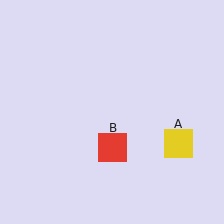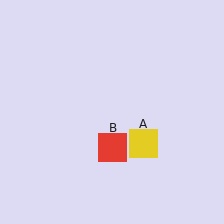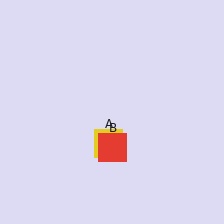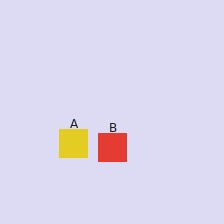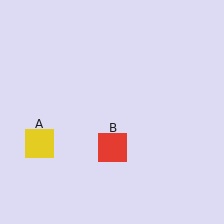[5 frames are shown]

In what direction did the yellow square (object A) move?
The yellow square (object A) moved left.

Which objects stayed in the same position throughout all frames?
Red square (object B) remained stationary.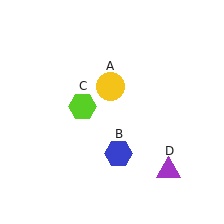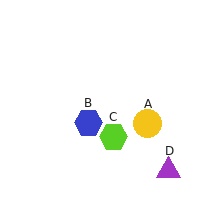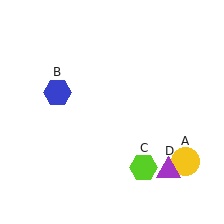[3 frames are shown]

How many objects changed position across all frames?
3 objects changed position: yellow circle (object A), blue hexagon (object B), lime hexagon (object C).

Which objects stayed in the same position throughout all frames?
Purple triangle (object D) remained stationary.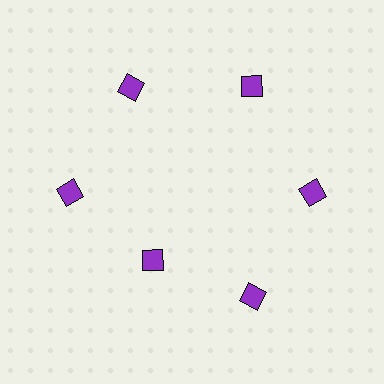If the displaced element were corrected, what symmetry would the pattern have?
It would have 6-fold rotational symmetry — the pattern would map onto itself every 60 degrees.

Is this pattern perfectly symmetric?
No. The 6 purple diamonds are arranged in a ring, but one element near the 7 o'clock position is pulled inward toward the center, breaking the 6-fold rotational symmetry.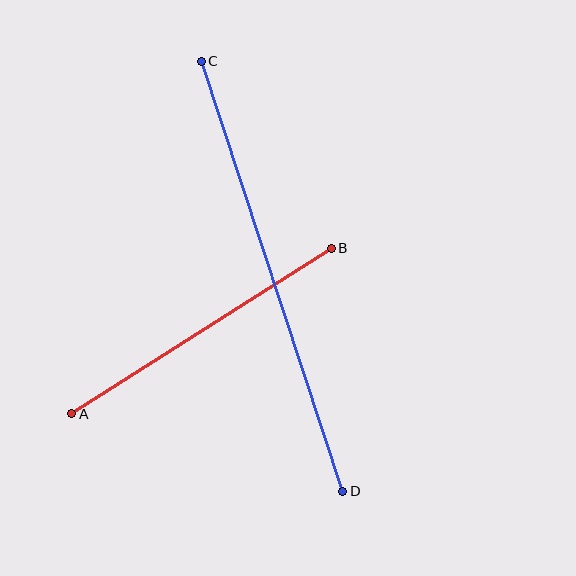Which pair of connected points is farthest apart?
Points C and D are farthest apart.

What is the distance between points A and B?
The distance is approximately 308 pixels.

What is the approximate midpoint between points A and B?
The midpoint is at approximately (201, 331) pixels.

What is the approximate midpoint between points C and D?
The midpoint is at approximately (272, 276) pixels.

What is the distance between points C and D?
The distance is approximately 453 pixels.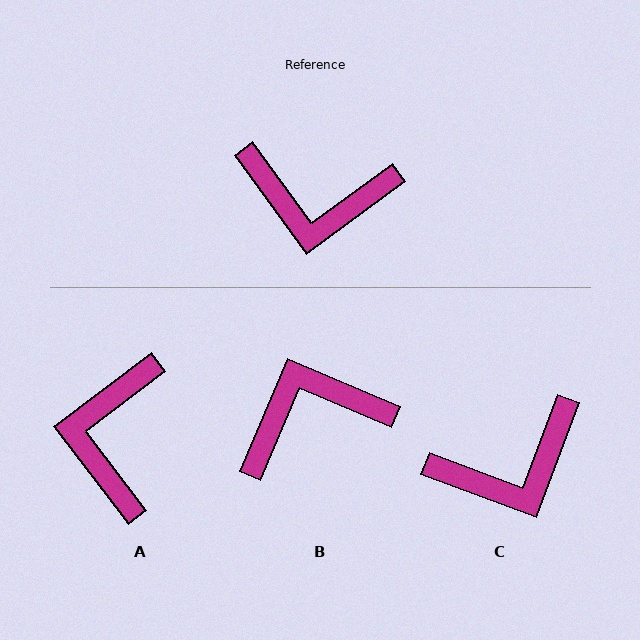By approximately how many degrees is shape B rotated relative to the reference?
Approximately 149 degrees clockwise.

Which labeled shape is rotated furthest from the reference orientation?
B, about 149 degrees away.